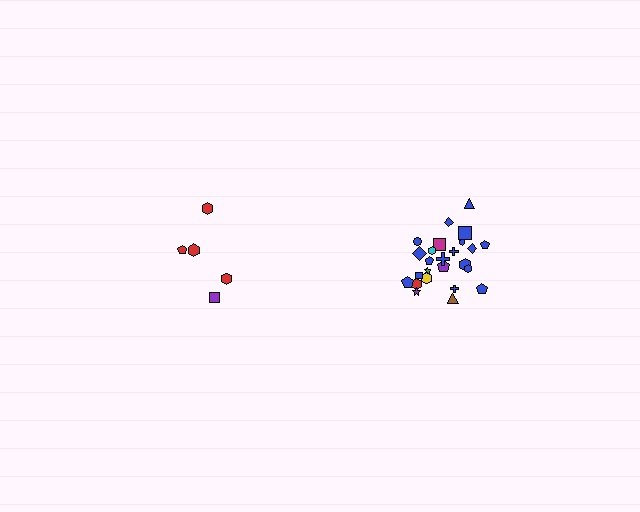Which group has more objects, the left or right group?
The right group.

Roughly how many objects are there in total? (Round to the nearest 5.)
Roughly 30 objects in total.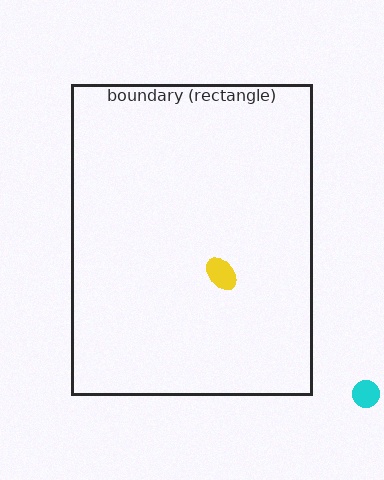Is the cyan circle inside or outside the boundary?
Outside.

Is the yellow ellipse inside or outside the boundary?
Inside.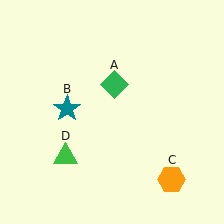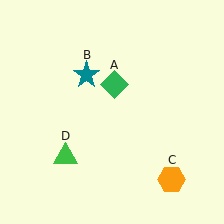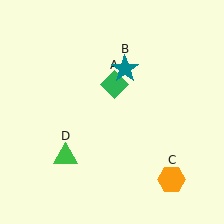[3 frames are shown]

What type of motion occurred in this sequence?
The teal star (object B) rotated clockwise around the center of the scene.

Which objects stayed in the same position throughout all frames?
Green diamond (object A) and orange hexagon (object C) and green triangle (object D) remained stationary.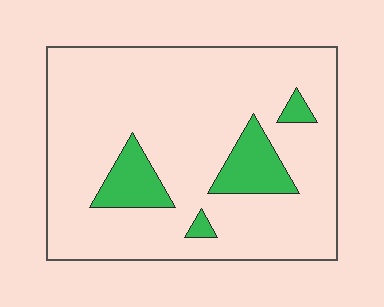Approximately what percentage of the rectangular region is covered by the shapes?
Approximately 15%.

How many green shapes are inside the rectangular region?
4.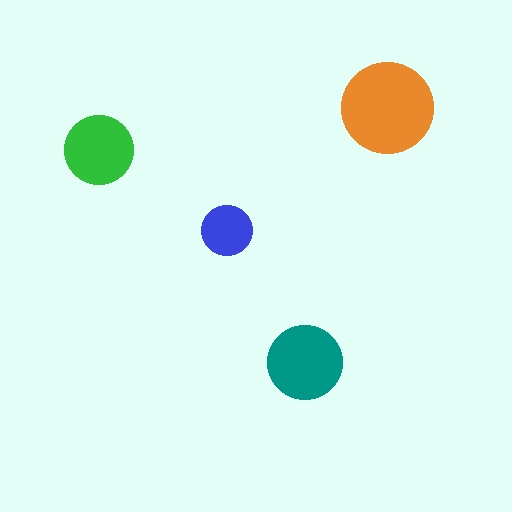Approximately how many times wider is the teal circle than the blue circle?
About 1.5 times wider.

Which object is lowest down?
The teal circle is bottommost.